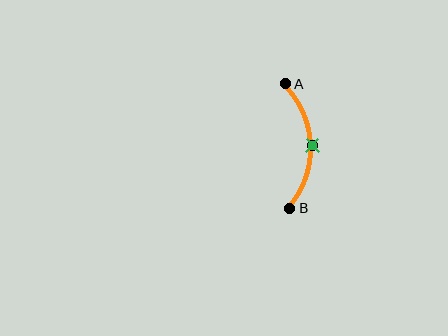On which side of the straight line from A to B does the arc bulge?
The arc bulges to the right of the straight line connecting A and B.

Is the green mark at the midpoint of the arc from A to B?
Yes. The green mark lies on the arc at equal arc-length from both A and B — it is the arc midpoint.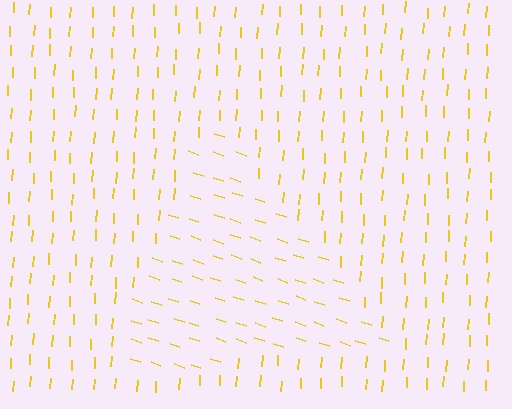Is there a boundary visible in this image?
Yes, there is a texture boundary formed by a change in line orientation.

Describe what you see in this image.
The image is filled with small yellow line segments. A triangle region in the image has lines oriented differently from the surrounding lines, creating a visible texture boundary.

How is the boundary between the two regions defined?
The boundary is defined purely by a change in line orientation (approximately 74 degrees difference). All lines are the same color and thickness.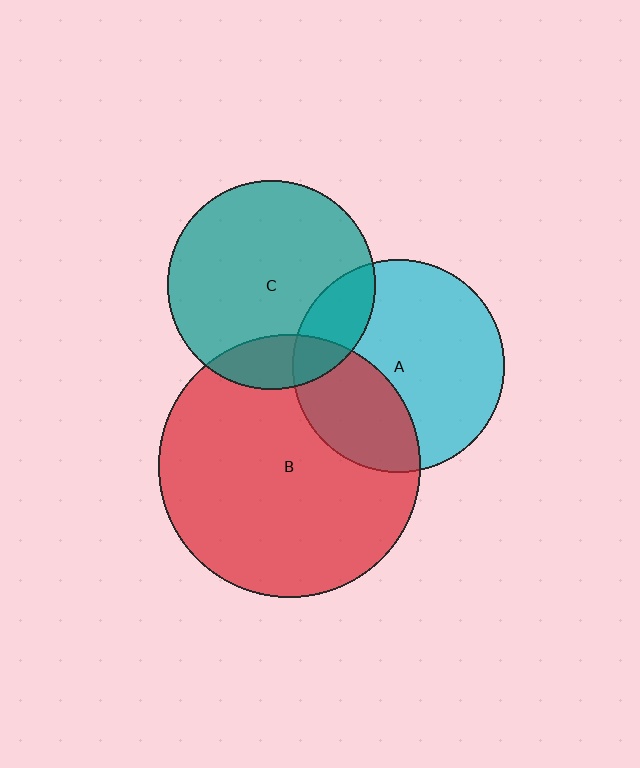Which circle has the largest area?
Circle B (red).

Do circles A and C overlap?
Yes.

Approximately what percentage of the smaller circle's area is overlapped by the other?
Approximately 20%.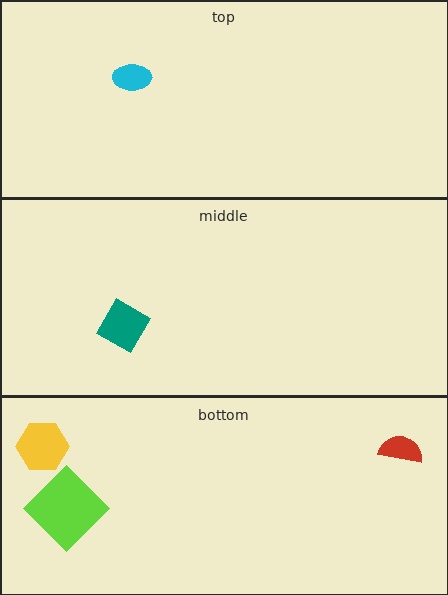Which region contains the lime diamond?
The bottom region.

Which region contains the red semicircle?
The bottom region.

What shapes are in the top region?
The cyan ellipse.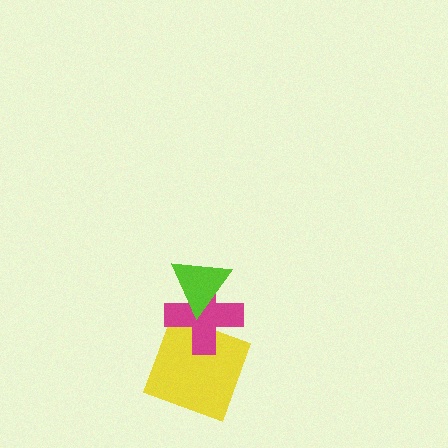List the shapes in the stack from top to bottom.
From top to bottom: the lime triangle, the magenta cross, the yellow square.